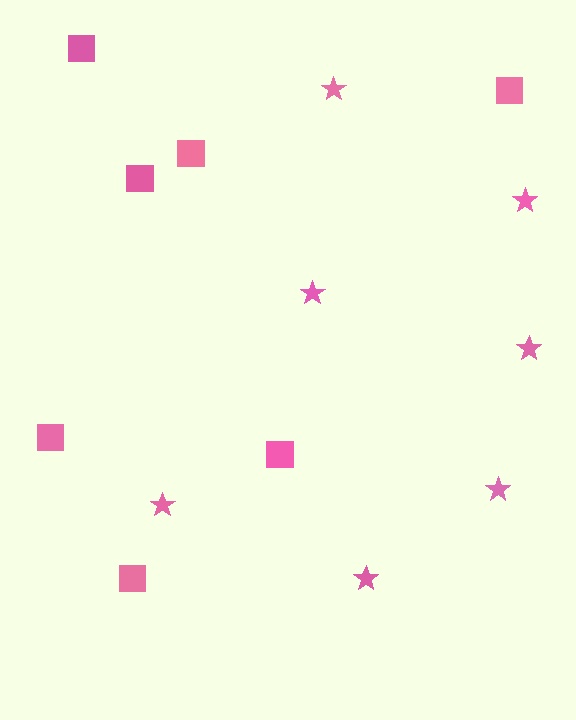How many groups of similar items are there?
There are 2 groups: one group of stars (7) and one group of squares (7).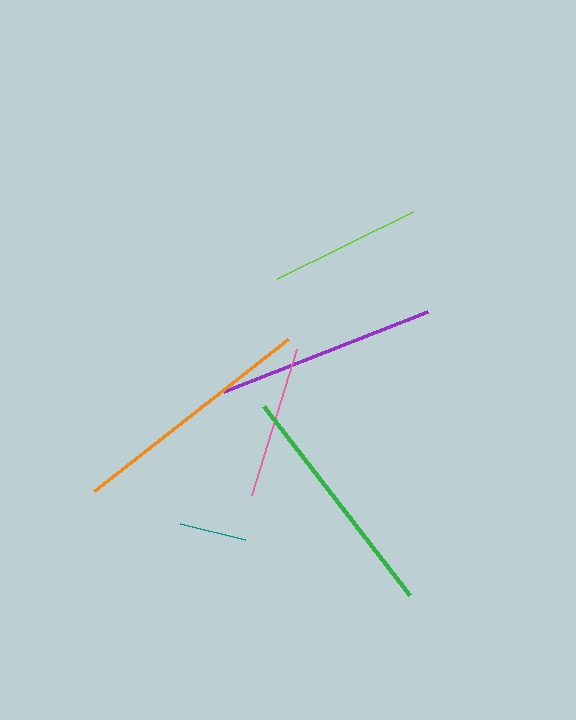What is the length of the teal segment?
The teal segment is approximately 66 pixels long.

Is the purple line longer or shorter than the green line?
The green line is longer than the purple line.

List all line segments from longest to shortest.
From longest to shortest: orange, green, purple, pink, lime, teal.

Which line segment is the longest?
The orange line is the longest at approximately 247 pixels.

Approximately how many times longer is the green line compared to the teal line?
The green line is approximately 3.6 times the length of the teal line.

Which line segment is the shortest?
The teal line is the shortest at approximately 66 pixels.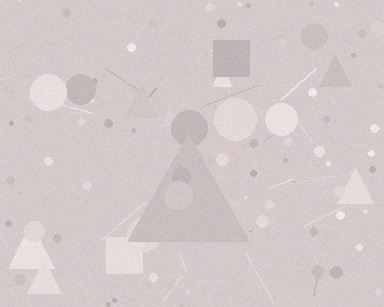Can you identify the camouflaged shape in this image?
The camouflaged shape is a triangle.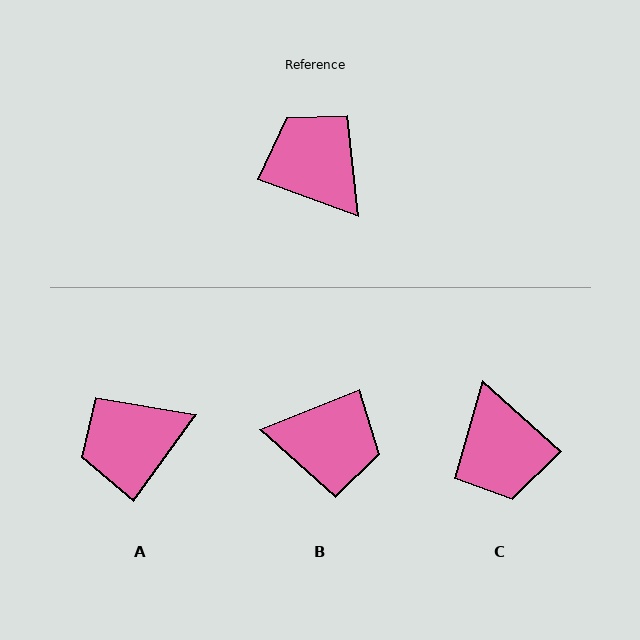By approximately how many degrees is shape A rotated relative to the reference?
Approximately 74 degrees counter-clockwise.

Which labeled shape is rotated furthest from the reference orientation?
C, about 158 degrees away.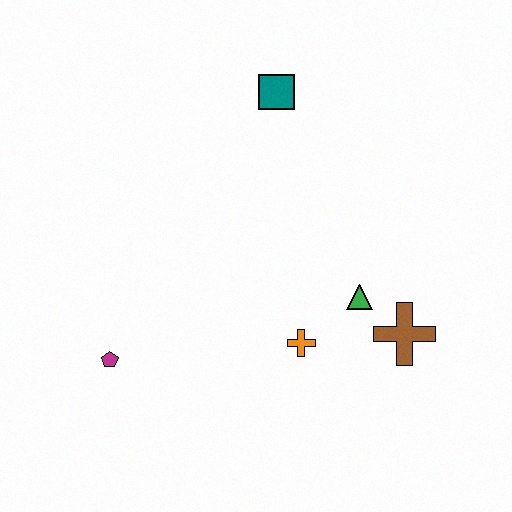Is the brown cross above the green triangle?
No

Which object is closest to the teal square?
The green triangle is closest to the teal square.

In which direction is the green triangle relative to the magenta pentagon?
The green triangle is to the right of the magenta pentagon.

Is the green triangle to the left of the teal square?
No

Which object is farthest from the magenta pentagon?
The teal square is farthest from the magenta pentagon.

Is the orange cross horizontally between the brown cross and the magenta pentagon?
Yes